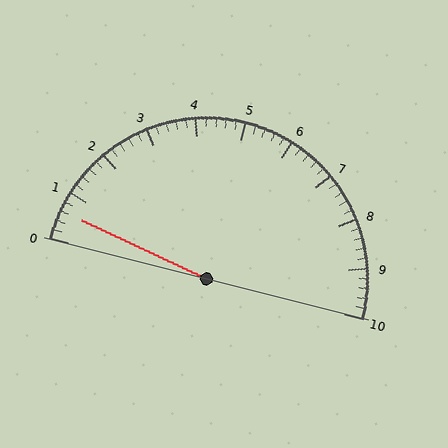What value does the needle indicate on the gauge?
The needle indicates approximately 0.6.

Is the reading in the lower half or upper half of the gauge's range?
The reading is in the lower half of the range (0 to 10).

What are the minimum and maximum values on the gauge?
The gauge ranges from 0 to 10.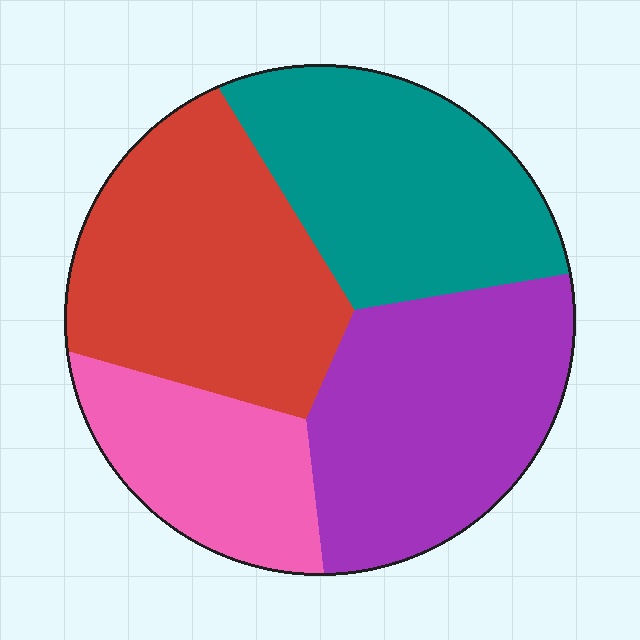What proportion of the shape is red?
Red takes up about one third (1/3) of the shape.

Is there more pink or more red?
Red.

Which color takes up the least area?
Pink, at roughly 15%.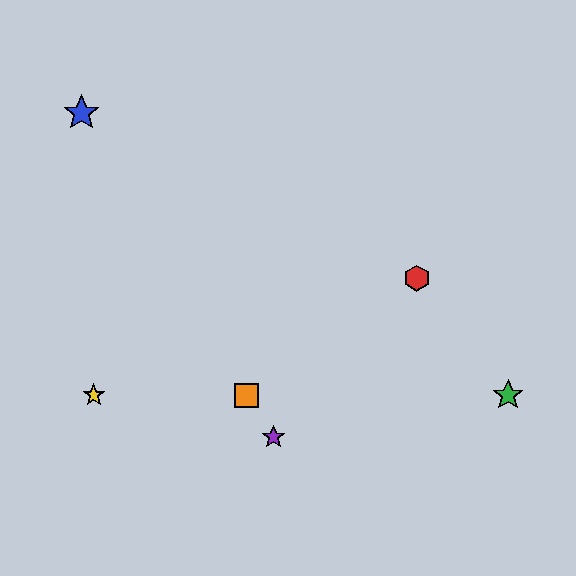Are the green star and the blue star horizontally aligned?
No, the green star is at y≈395 and the blue star is at y≈113.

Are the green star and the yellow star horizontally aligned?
Yes, both are at y≈395.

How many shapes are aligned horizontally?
3 shapes (the green star, the yellow star, the orange square) are aligned horizontally.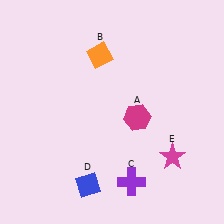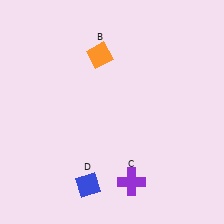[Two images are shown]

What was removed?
The magenta hexagon (A), the magenta star (E) were removed in Image 2.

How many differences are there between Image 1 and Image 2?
There are 2 differences between the two images.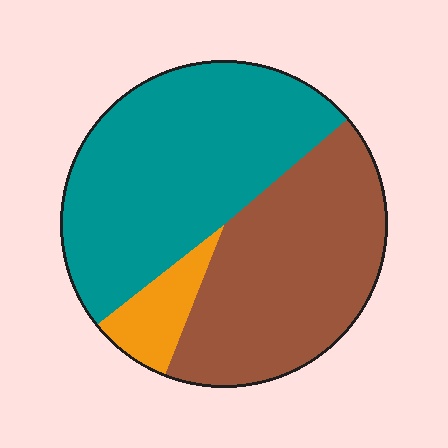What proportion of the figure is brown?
Brown covers roughly 40% of the figure.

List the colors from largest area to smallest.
From largest to smallest: teal, brown, orange.